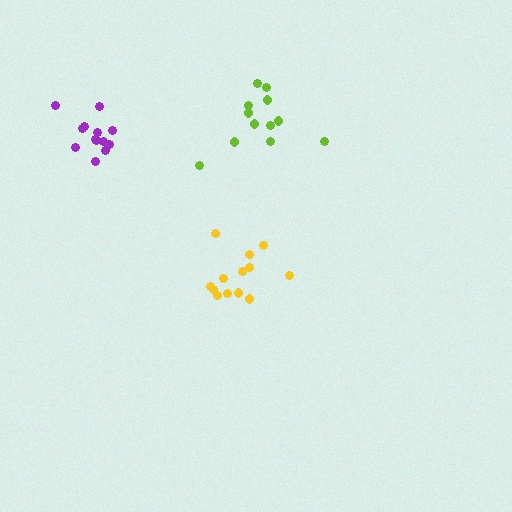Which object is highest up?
The lime cluster is topmost.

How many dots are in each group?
Group 1: 13 dots, Group 2: 13 dots, Group 3: 12 dots (38 total).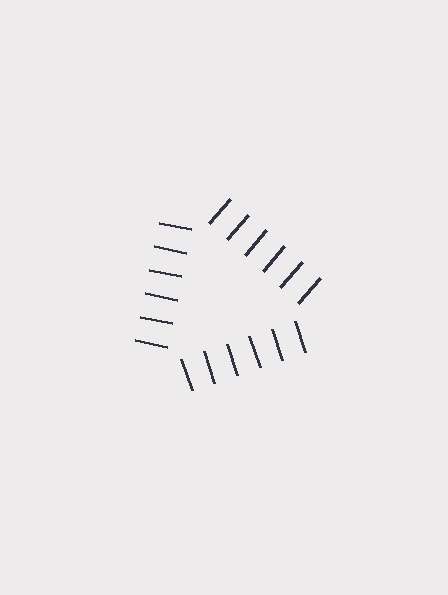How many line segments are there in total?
18 — 6 along each of the 3 edges.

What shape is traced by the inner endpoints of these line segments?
An illusory triangle — the line segments terminate on its edges but no continuous stroke is drawn.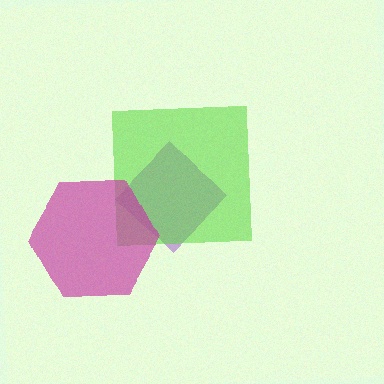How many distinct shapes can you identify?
There are 3 distinct shapes: a purple diamond, a lime square, a magenta hexagon.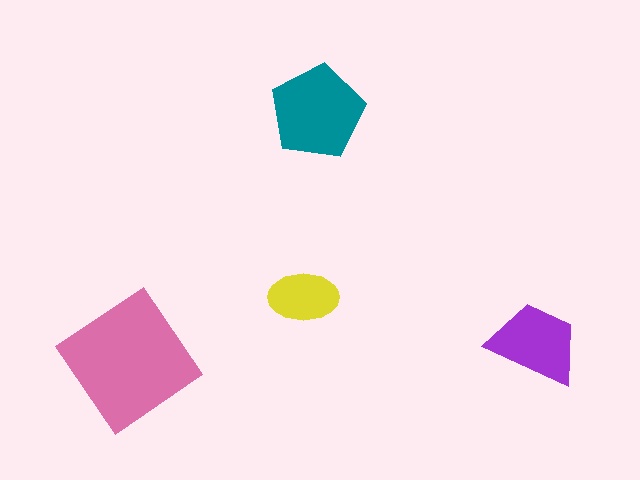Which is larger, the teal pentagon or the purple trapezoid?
The teal pentagon.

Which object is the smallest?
The yellow ellipse.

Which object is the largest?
The pink diamond.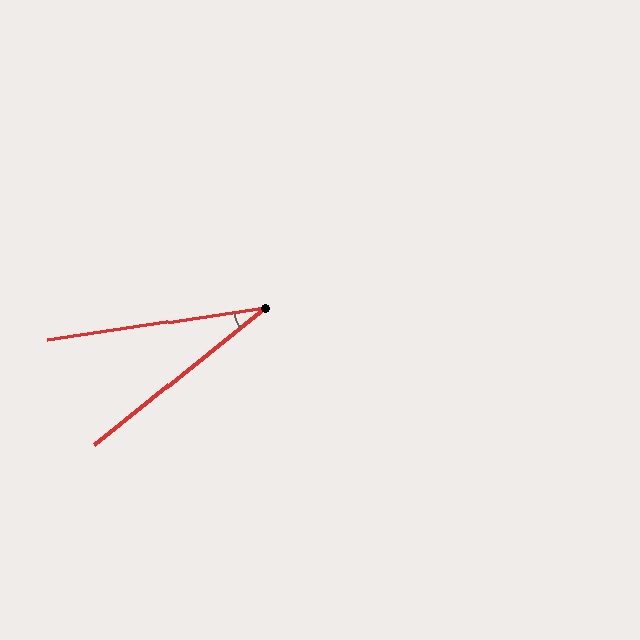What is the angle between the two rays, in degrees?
Approximately 30 degrees.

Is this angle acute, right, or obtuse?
It is acute.